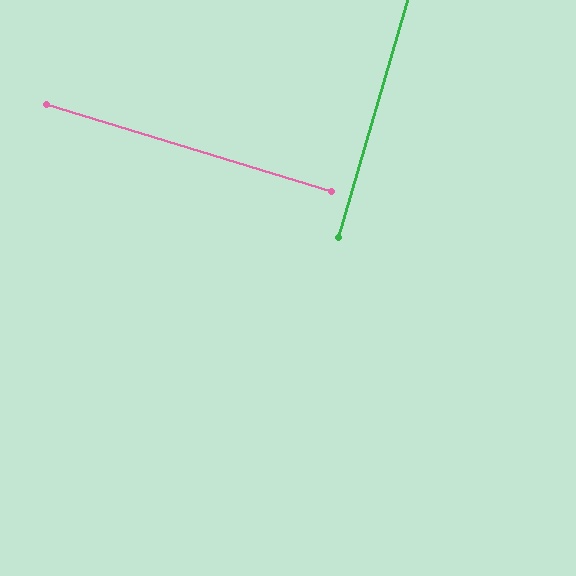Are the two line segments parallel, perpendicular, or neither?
Perpendicular — they meet at approximately 89°.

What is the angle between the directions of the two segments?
Approximately 89 degrees.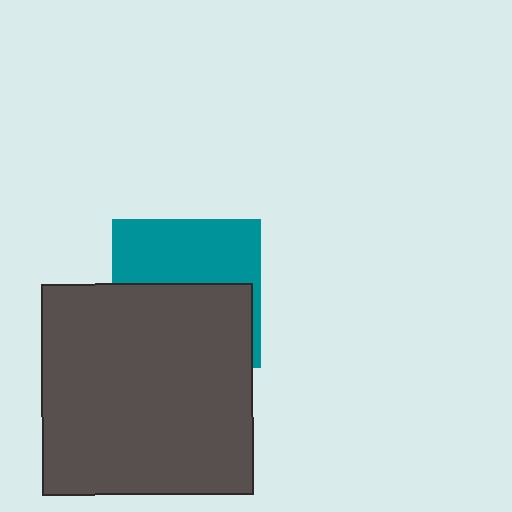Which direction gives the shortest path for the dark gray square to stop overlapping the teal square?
Moving down gives the shortest separation.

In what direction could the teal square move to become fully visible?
The teal square could move up. That would shift it out from behind the dark gray square entirely.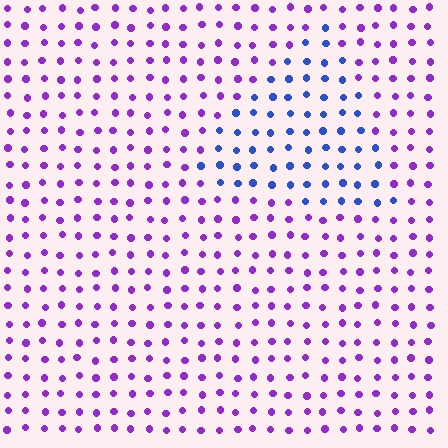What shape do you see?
I see a triangle.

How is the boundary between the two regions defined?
The boundary is defined purely by a slight shift in hue (about 53 degrees). Spacing, size, and orientation are identical on both sides.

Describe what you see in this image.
The image is filled with small purple elements in a uniform arrangement. A triangle-shaped region is visible where the elements are tinted to a slightly different hue, forming a subtle color boundary.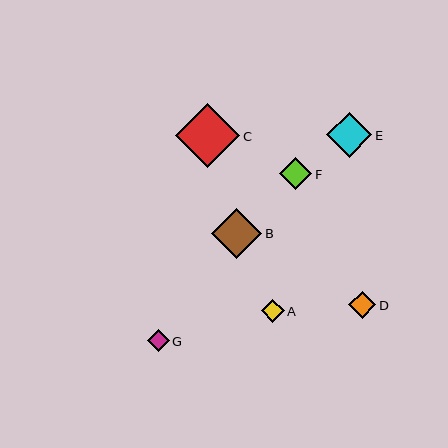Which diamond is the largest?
Diamond C is the largest with a size of approximately 64 pixels.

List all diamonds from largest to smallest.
From largest to smallest: C, B, E, F, D, A, G.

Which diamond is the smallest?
Diamond G is the smallest with a size of approximately 22 pixels.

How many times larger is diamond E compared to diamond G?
Diamond E is approximately 2.1 times the size of diamond G.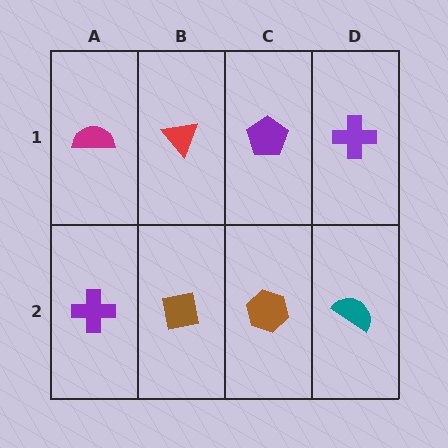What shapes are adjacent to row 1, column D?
A teal semicircle (row 2, column D), a purple pentagon (row 1, column C).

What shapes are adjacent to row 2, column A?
A magenta semicircle (row 1, column A), a brown square (row 2, column B).